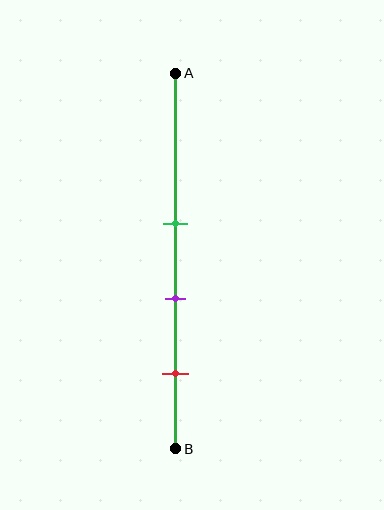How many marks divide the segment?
There are 3 marks dividing the segment.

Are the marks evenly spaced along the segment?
Yes, the marks are approximately evenly spaced.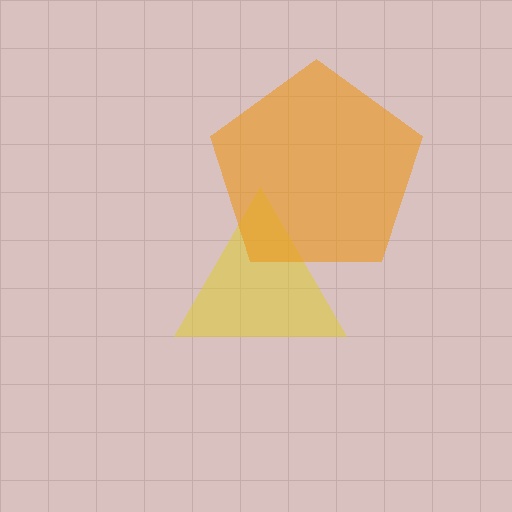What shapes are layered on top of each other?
The layered shapes are: a yellow triangle, an orange pentagon.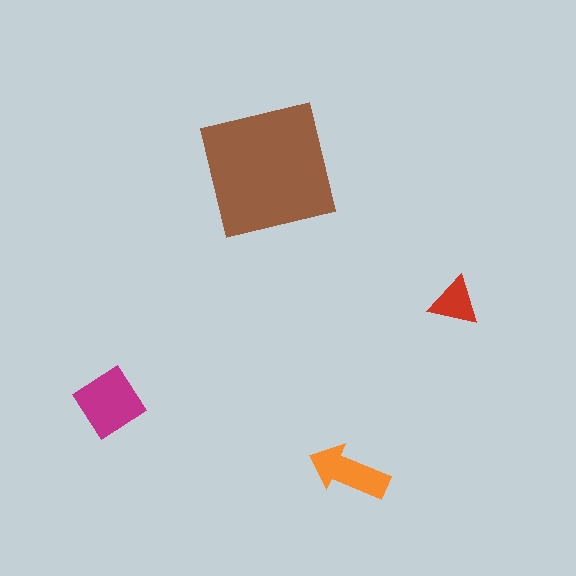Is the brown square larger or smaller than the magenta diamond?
Larger.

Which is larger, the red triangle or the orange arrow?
The orange arrow.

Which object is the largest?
The brown square.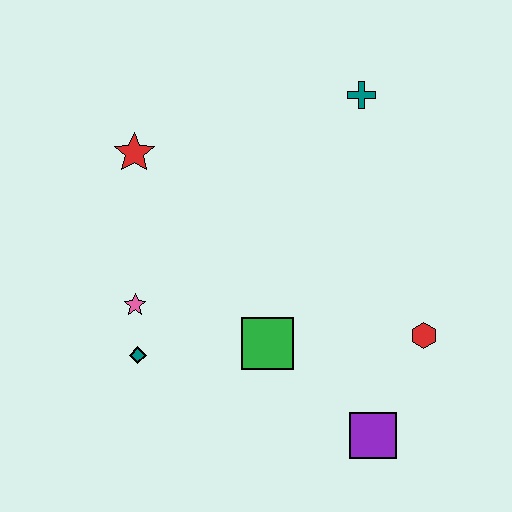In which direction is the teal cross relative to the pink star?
The teal cross is to the right of the pink star.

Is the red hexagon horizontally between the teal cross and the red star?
No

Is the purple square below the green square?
Yes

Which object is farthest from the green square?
The teal cross is farthest from the green square.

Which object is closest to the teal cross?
The red star is closest to the teal cross.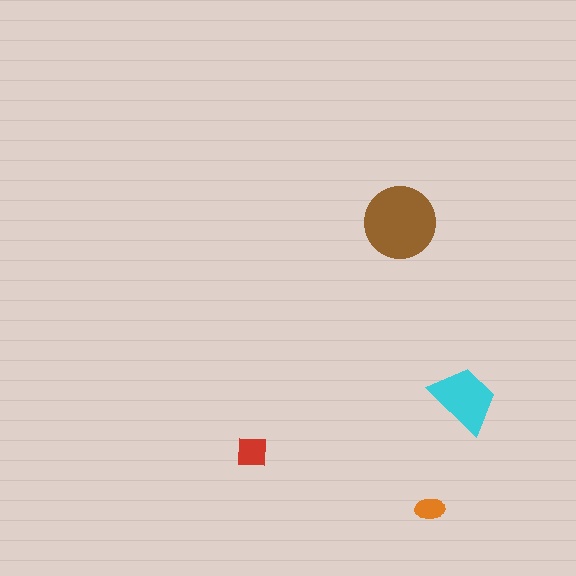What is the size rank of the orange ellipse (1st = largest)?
4th.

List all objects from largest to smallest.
The brown circle, the cyan trapezoid, the red square, the orange ellipse.